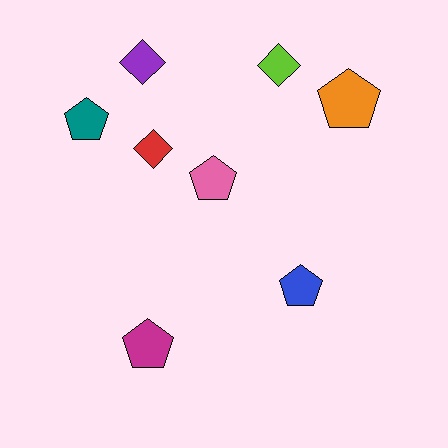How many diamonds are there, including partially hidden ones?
There are 3 diamonds.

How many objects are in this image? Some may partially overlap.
There are 8 objects.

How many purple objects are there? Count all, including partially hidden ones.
There is 1 purple object.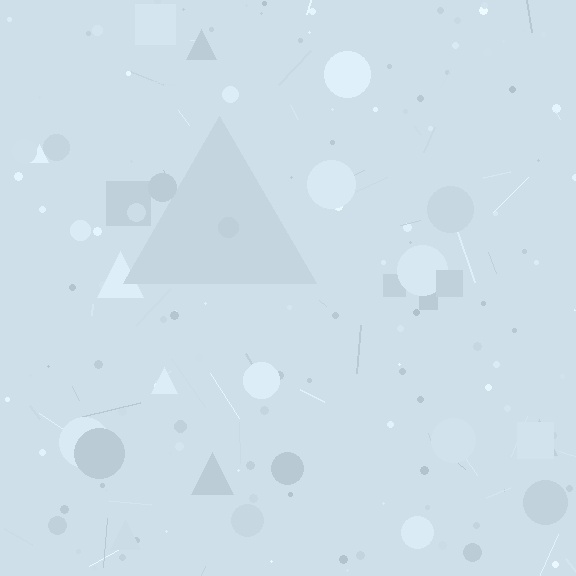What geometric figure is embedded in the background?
A triangle is embedded in the background.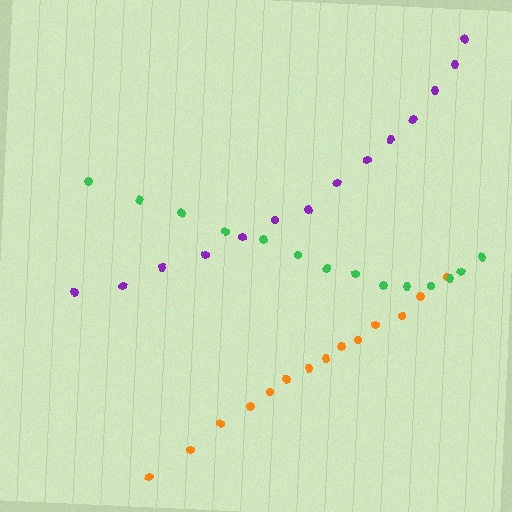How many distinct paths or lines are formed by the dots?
There are 3 distinct paths.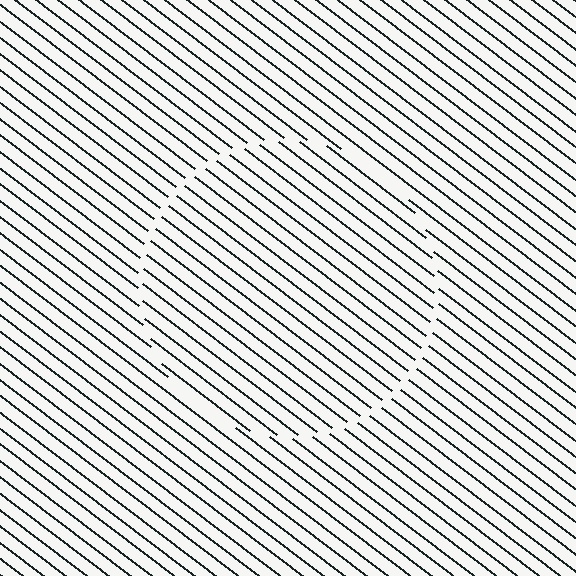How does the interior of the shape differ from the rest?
The interior of the shape contains the same grating, shifted by half a period — the contour is defined by the phase discontinuity where line-ends from the inner and outer gratings abut.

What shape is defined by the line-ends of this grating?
An illusory circle. The interior of the shape contains the same grating, shifted by half a period — the contour is defined by the phase discontinuity where line-ends from the inner and outer gratings abut.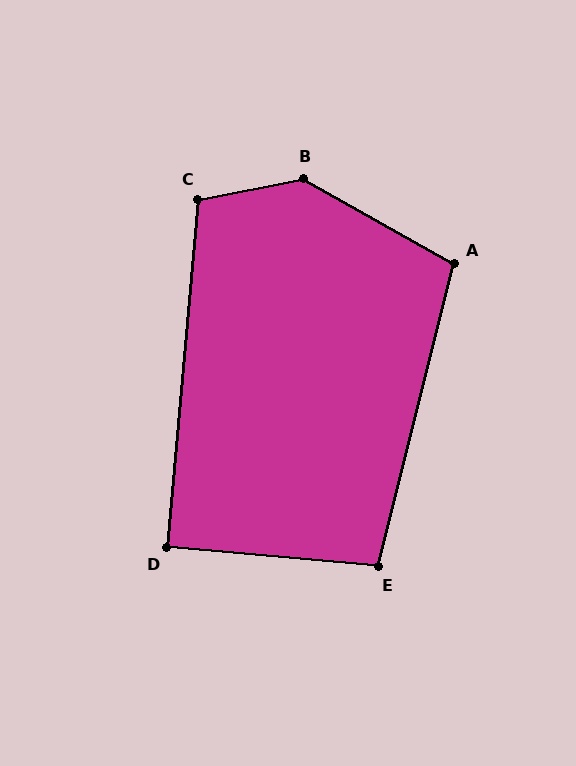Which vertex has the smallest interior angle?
D, at approximately 90 degrees.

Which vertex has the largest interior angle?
B, at approximately 140 degrees.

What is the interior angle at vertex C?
Approximately 106 degrees (obtuse).